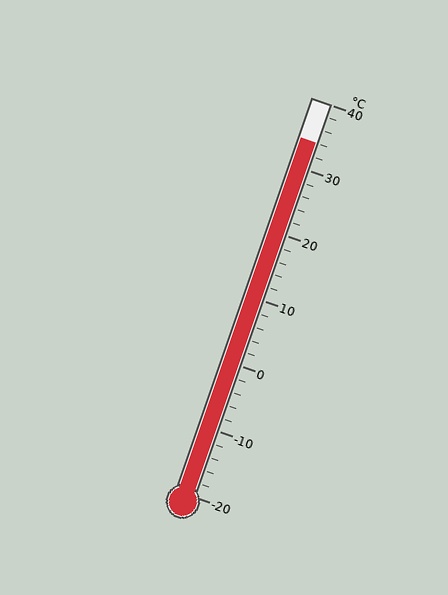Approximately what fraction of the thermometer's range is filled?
The thermometer is filled to approximately 90% of its range.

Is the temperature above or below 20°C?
The temperature is above 20°C.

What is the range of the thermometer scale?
The thermometer scale ranges from -20°C to 40°C.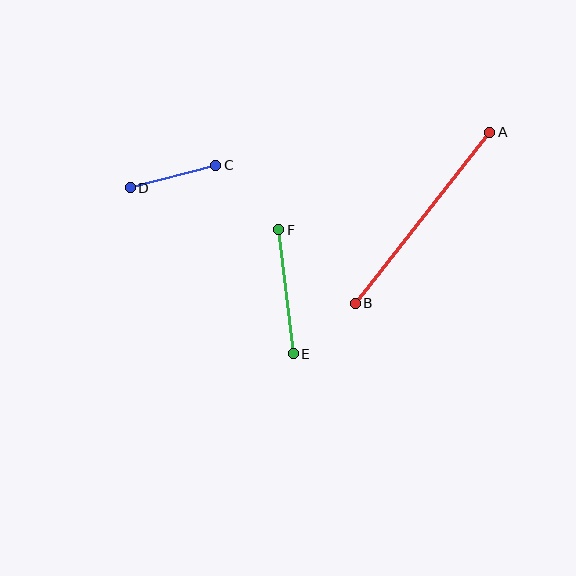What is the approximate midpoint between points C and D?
The midpoint is at approximately (173, 176) pixels.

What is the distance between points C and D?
The distance is approximately 88 pixels.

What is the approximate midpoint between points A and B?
The midpoint is at approximately (423, 218) pixels.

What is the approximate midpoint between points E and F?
The midpoint is at approximately (286, 292) pixels.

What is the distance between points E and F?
The distance is approximately 125 pixels.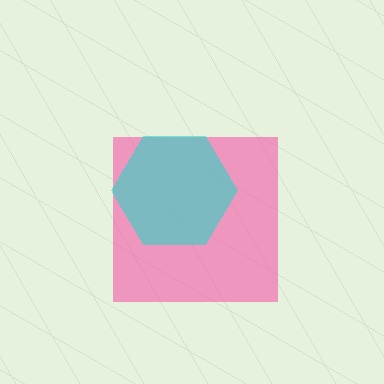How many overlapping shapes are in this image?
There are 2 overlapping shapes in the image.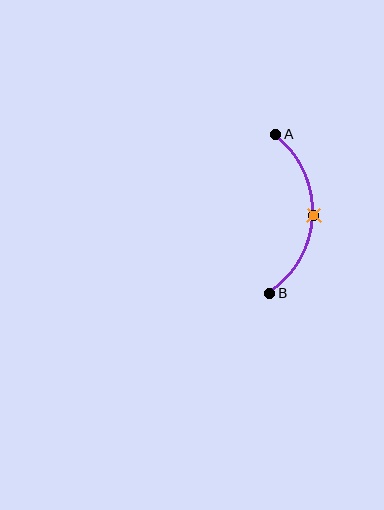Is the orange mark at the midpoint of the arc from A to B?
Yes. The orange mark lies on the arc at equal arc-length from both A and B — it is the arc midpoint.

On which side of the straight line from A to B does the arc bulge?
The arc bulges to the right of the straight line connecting A and B.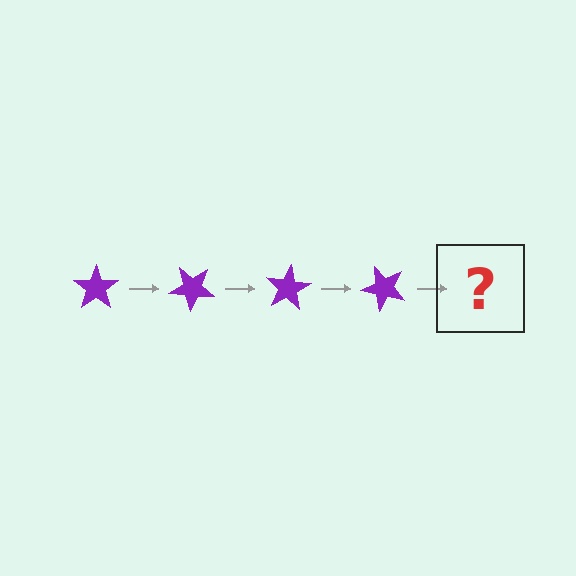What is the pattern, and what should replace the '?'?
The pattern is that the star rotates 40 degrees each step. The '?' should be a purple star rotated 160 degrees.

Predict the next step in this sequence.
The next step is a purple star rotated 160 degrees.